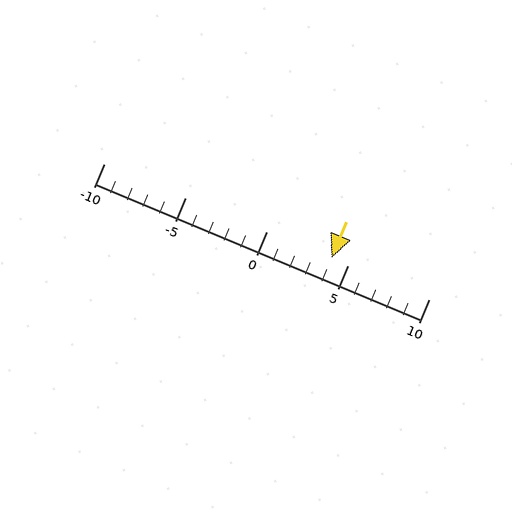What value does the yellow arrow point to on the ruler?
The yellow arrow points to approximately 4.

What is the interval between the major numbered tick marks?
The major tick marks are spaced 5 units apart.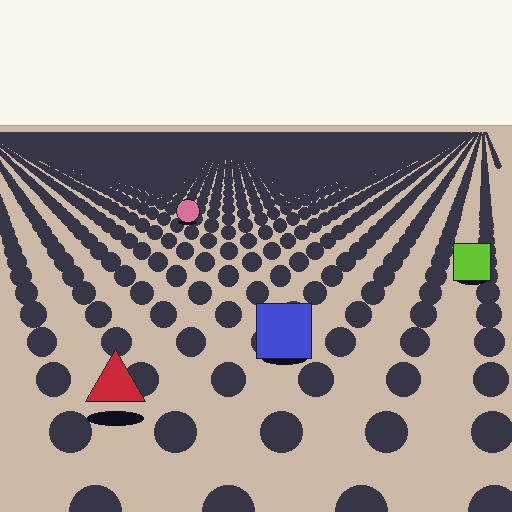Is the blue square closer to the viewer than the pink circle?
Yes. The blue square is closer — you can tell from the texture gradient: the ground texture is coarser near it.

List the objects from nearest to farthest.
From nearest to farthest: the red triangle, the blue square, the lime square, the pink circle.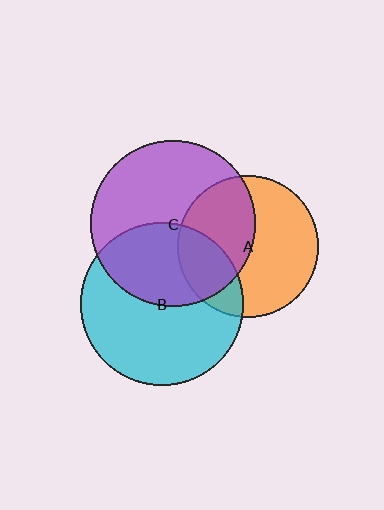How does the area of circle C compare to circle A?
Approximately 1.4 times.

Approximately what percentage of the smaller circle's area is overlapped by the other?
Approximately 40%.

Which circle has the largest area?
Circle C (purple).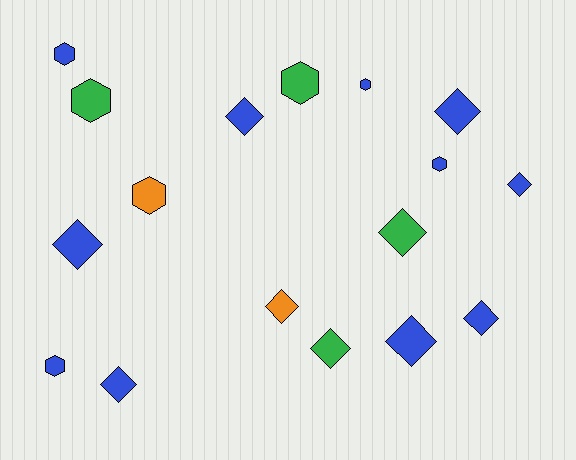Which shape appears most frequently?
Diamond, with 10 objects.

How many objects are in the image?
There are 17 objects.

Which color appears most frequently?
Blue, with 11 objects.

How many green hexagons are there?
There are 2 green hexagons.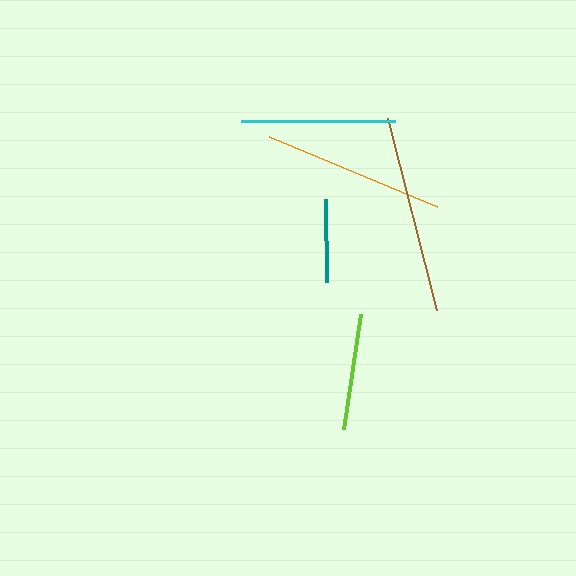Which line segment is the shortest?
The teal line is the shortest at approximately 83 pixels.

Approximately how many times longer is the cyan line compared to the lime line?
The cyan line is approximately 1.3 times the length of the lime line.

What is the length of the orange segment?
The orange segment is approximately 182 pixels long.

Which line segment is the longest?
The brown line is the longest at approximately 198 pixels.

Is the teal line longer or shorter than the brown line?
The brown line is longer than the teal line.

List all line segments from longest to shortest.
From longest to shortest: brown, orange, cyan, lime, teal.